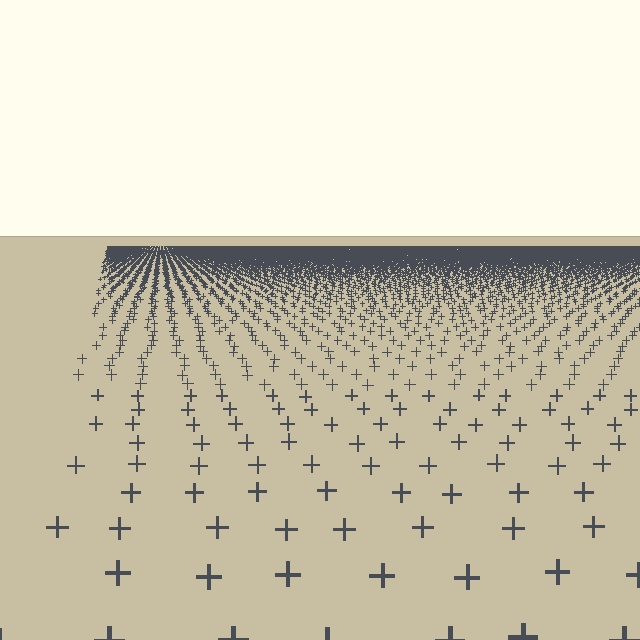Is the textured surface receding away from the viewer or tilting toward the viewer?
The surface is receding away from the viewer. Texture elements get smaller and denser toward the top.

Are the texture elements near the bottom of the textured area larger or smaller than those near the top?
Larger. Near the bottom, elements are closer to the viewer and appear at a bigger on-screen size.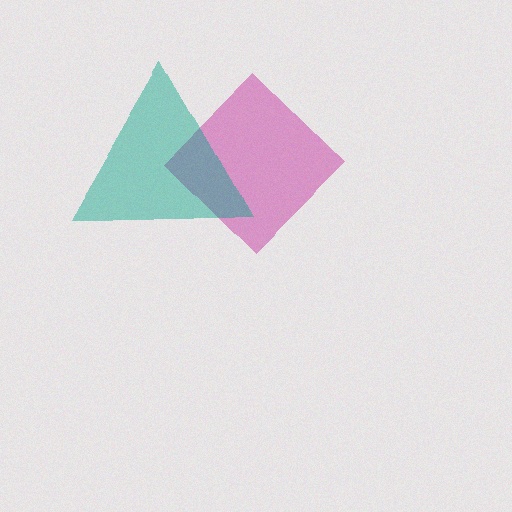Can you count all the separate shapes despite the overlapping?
Yes, there are 2 separate shapes.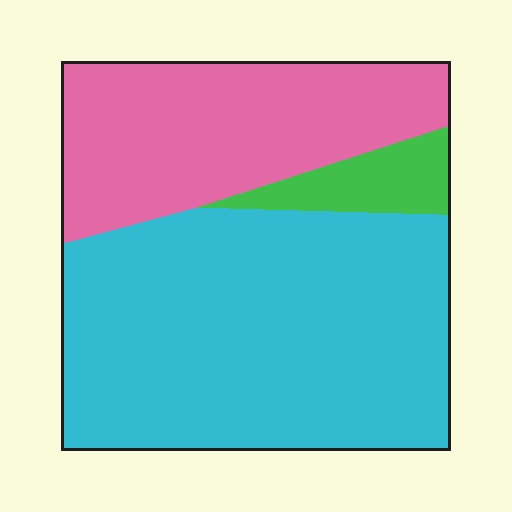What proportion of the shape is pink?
Pink takes up about one third (1/3) of the shape.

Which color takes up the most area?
Cyan, at roughly 60%.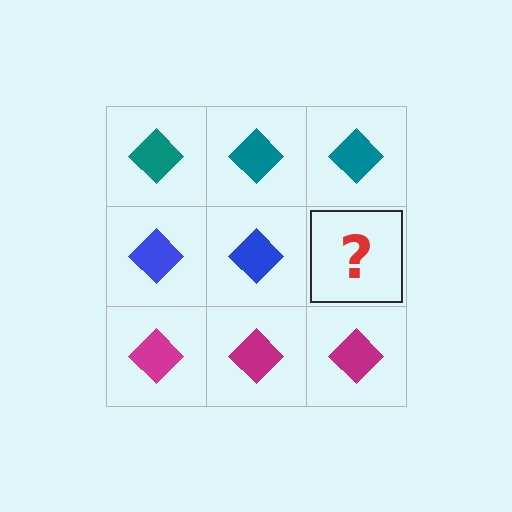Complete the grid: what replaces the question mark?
The question mark should be replaced with a blue diamond.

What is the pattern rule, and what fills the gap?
The rule is that each row has a consistent color. The gap should be filled with a blue diamond.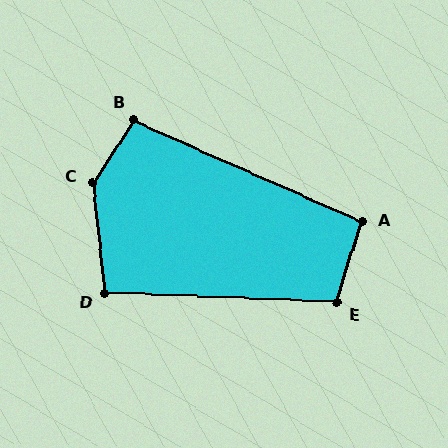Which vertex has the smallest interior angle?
A, at approximately 97 degrees.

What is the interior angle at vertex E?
Approximately 104 degrees (obtuse).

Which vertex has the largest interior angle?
C, at approximately 141 degrees.